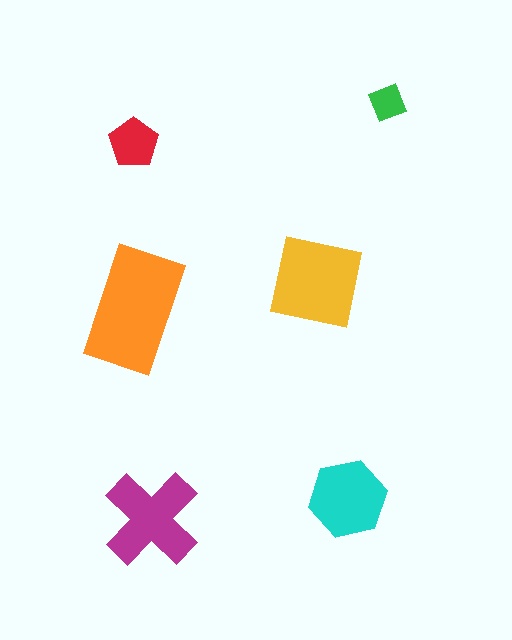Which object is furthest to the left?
The red pentagon is leftmost.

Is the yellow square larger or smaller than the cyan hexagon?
Larger.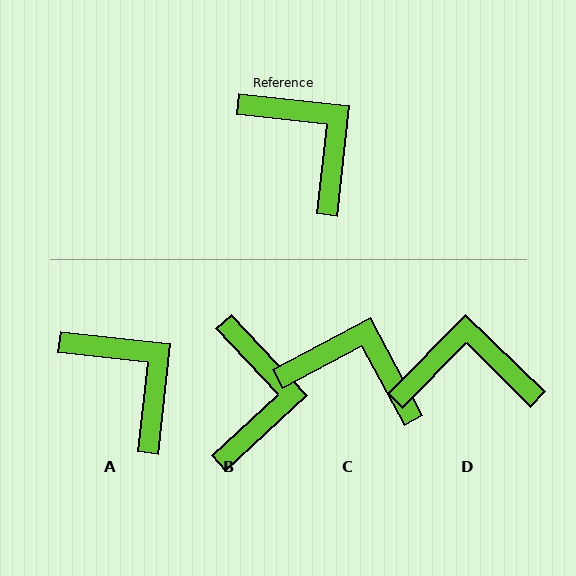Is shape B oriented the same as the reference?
No, it is off by about 41 degrees.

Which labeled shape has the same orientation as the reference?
A.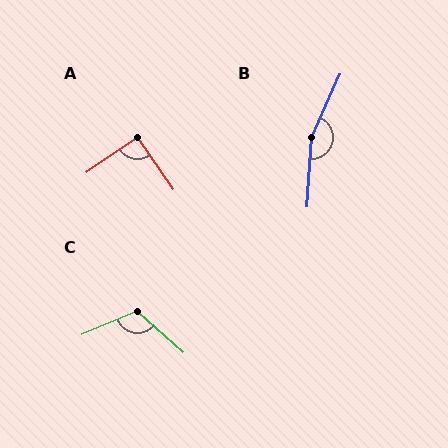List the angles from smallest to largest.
A (89°), C (116°), B (160°).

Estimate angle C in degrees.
Approximately 116 degrees.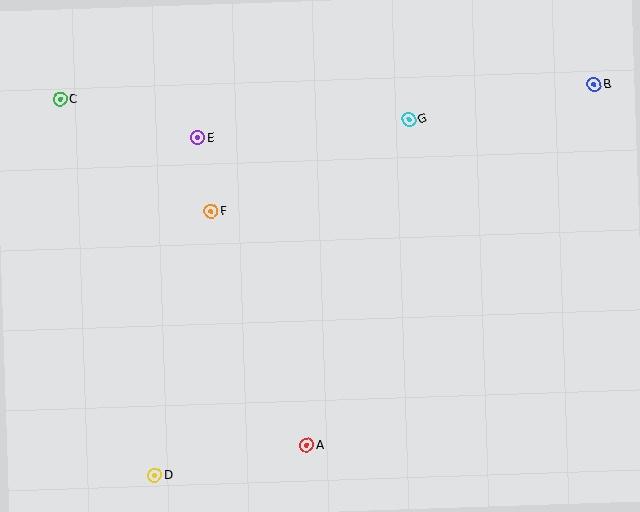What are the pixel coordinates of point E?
Point E is at (198, 138).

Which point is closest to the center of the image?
Point F at (211, 212) is closest to the center.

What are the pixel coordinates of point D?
Point D is at (155, 475).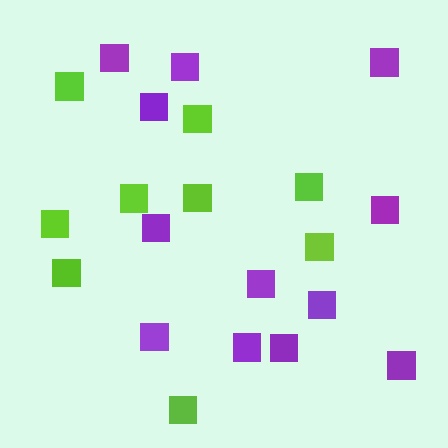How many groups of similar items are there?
There are 2 groups: one group of lime squares (9) and one group of purple squares (12).